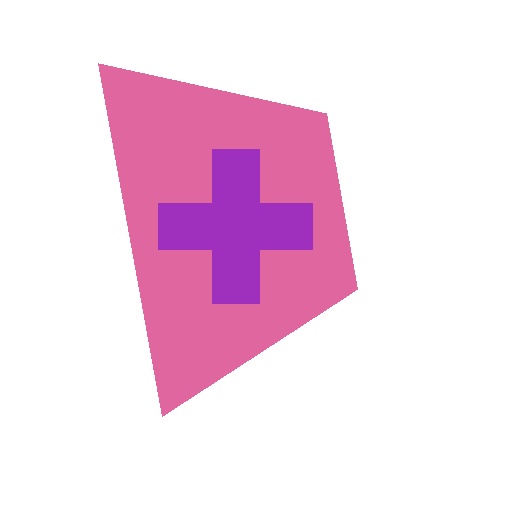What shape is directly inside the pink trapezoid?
The purple cross.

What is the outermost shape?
The pink trapezoid.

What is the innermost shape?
The purple cross.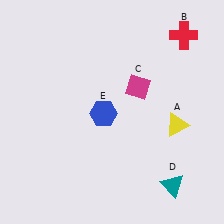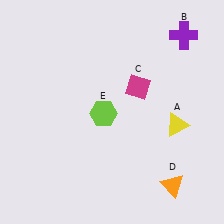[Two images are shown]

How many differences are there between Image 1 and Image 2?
There are 3 differences between the two images.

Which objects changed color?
B changed from red to purple. D changed from teal to orange. E changed from blue to lime.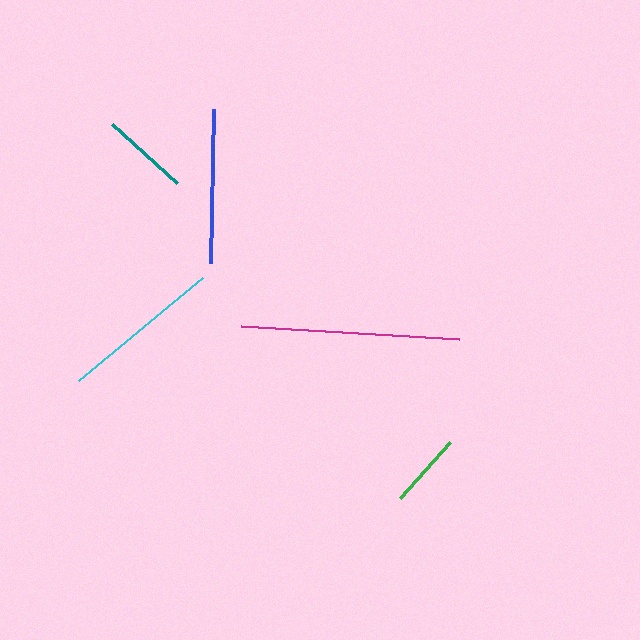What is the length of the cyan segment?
The cyan segment is approximately 161 pixels long.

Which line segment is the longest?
The magenta line is the longest at approximately 218 pixels.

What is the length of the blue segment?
The blue segment is approximately 154 pixels long.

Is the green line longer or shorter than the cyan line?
The cyan line is longer than the green line.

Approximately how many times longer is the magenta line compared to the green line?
The magenta line is approximately 2.9 times the length of the green line.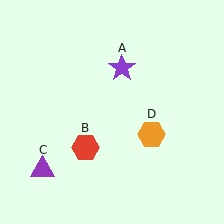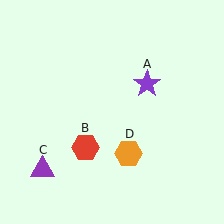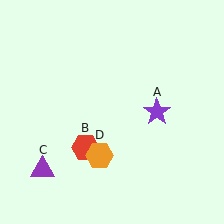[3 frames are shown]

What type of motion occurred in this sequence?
The purple star (object A), orange hexagon (object D) rotated clockwise around the center of the scene.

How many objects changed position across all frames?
2 objects changed position: purple star (object A), orange hexagon (object D).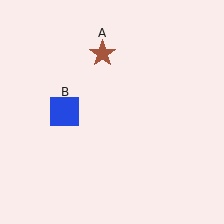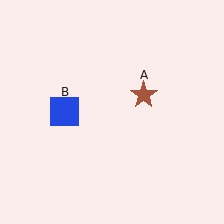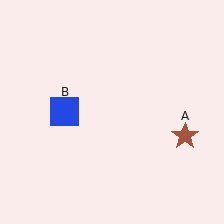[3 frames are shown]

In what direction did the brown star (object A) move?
The brown star (object A) moved down and to the right.